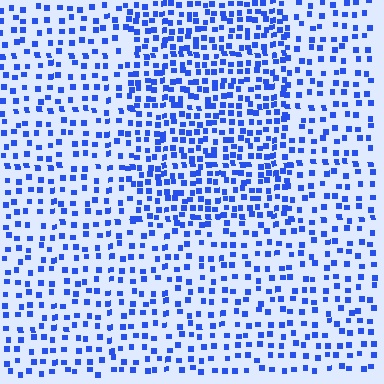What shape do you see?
I see a rectangle.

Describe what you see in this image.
The image contains small blue elements arranged at two different densities. A rectangle-shaped region is visible where the elements are more densely packed than the surrounding area.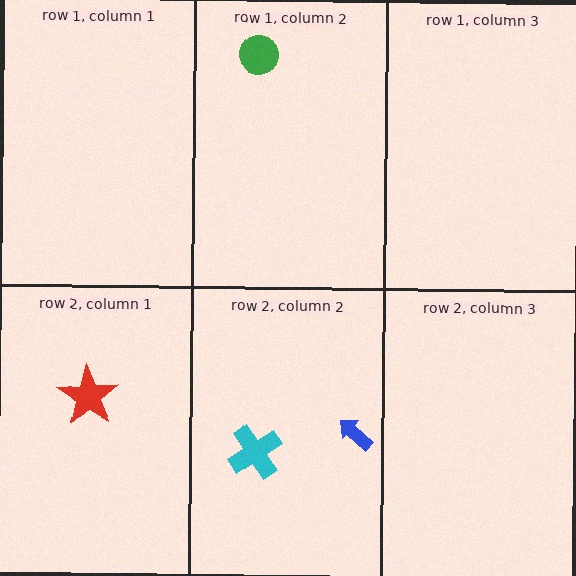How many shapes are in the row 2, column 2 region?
2.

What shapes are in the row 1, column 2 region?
The green circle.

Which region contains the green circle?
The row 1, column 2 region.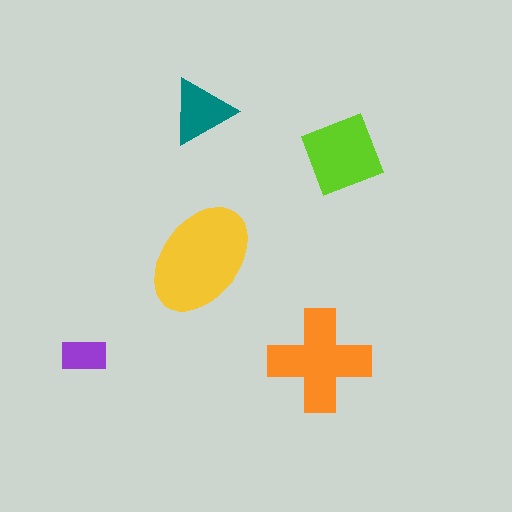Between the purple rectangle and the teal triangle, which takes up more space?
The teal triangle.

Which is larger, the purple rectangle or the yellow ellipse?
The yellow ellipse.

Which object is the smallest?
The purple rectangle.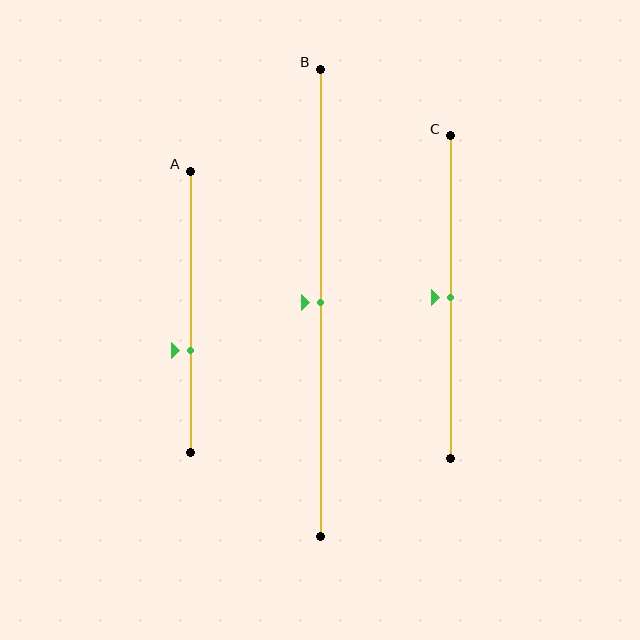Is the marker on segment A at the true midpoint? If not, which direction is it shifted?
No, the marker on segment A is shifted downward by about 14% of the segment length.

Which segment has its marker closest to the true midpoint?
Segment B has its marker closest to the true midpoint.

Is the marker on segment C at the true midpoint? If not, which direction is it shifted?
Yes, the marker on segment C is at the true midpoint.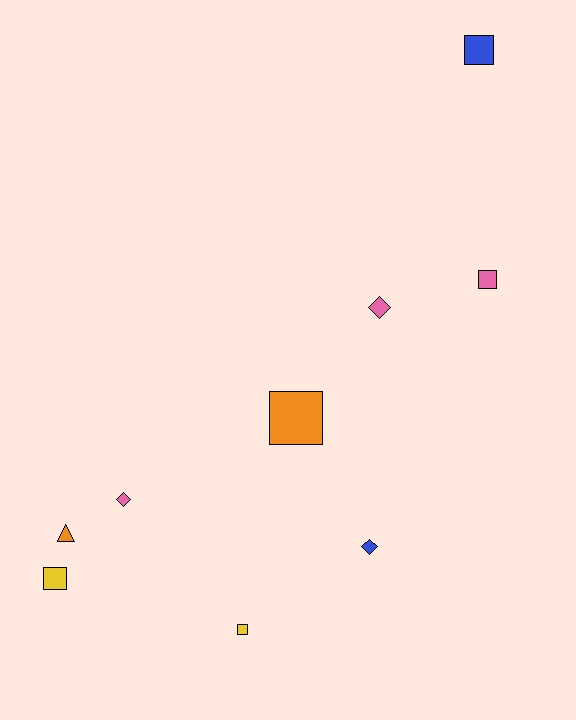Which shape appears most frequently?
Square, with 5 objects.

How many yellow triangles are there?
There are no yellow triangles.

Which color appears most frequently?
Pink, with 3 objects.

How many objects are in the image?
There are 9 objects.